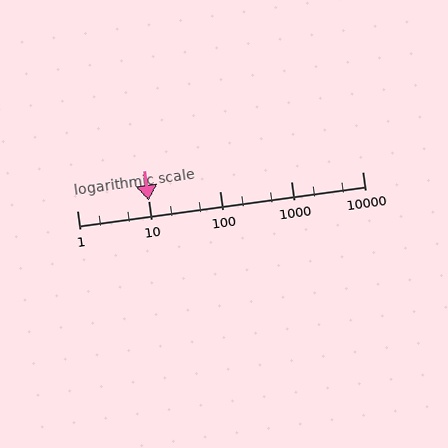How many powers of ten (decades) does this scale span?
The scale spans 4 decades, from 1 to 10000.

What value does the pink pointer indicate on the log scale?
The pointer indicates approximately 10.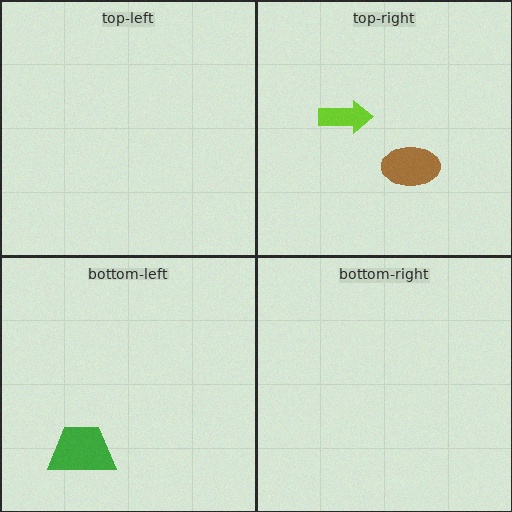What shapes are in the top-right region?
The lime arrow, the brown ellipse.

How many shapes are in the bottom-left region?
1.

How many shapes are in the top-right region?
2.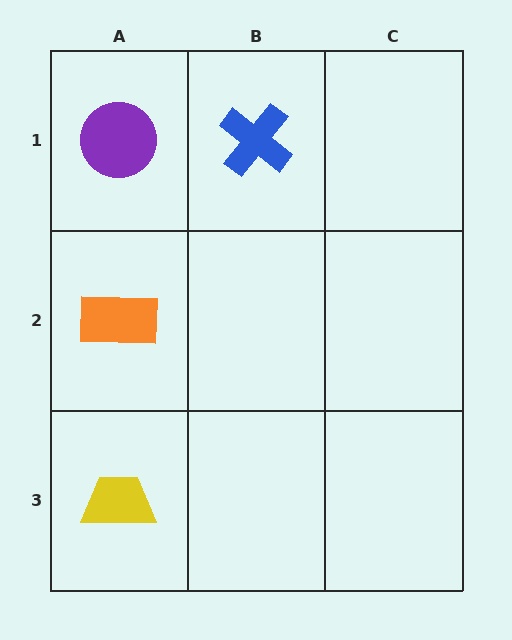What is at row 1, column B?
A blue cross.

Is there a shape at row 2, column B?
No, that cell is empty.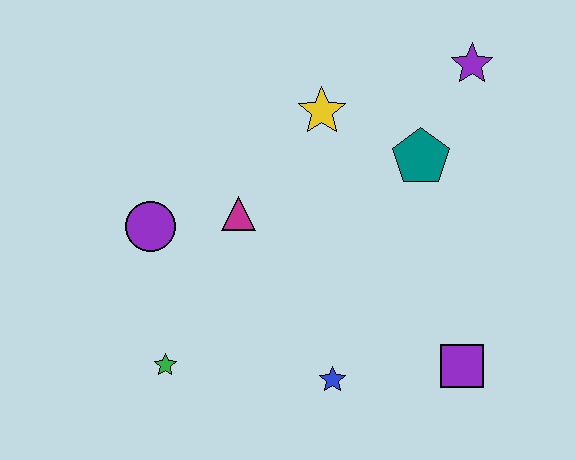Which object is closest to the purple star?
The teal pentagon is closest to the purple star.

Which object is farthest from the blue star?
The purple star is farthest from the blue star.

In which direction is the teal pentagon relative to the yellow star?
The teal pentagon is to the right of the yellow star.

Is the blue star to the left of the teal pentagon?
Yes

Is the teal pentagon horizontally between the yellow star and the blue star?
No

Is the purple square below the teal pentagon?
Yes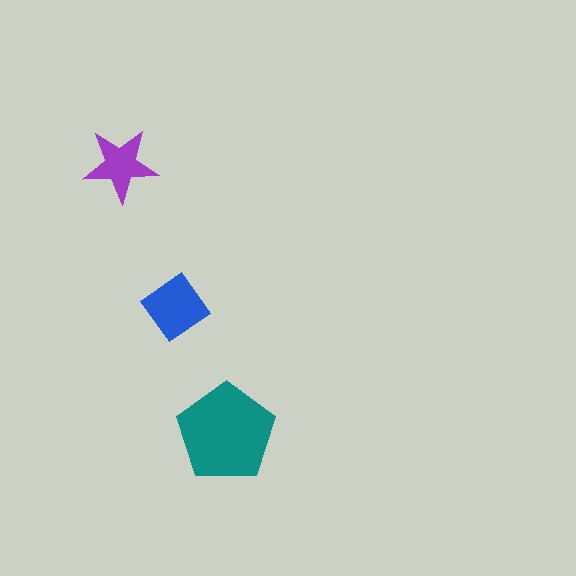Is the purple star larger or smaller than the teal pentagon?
Smaller.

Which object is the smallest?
The purple star.